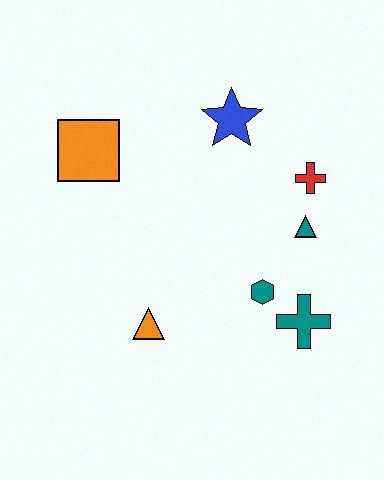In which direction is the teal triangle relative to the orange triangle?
The teal triangle is to the right of the orange triangle.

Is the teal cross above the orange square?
No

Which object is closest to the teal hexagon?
The teal cross is closest to the teal hexagon.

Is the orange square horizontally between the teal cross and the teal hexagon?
No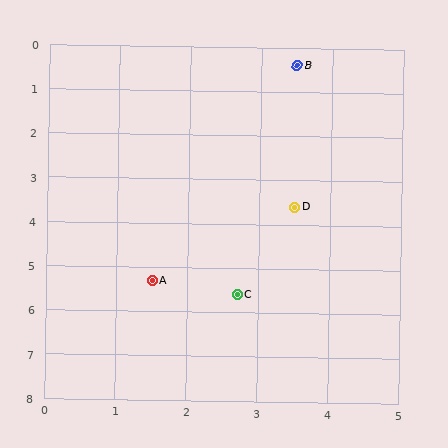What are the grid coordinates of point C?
Point C is at approximately (2.7, 5.6).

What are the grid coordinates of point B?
Point B is at approximately (3.5, 0.4).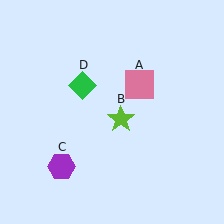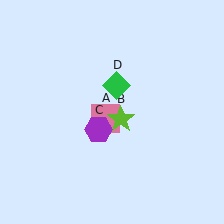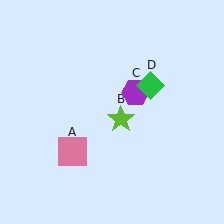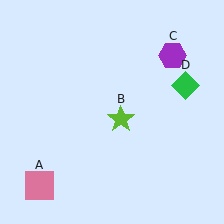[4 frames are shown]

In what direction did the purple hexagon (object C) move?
The purple hexagon (object C) moved up and to the right.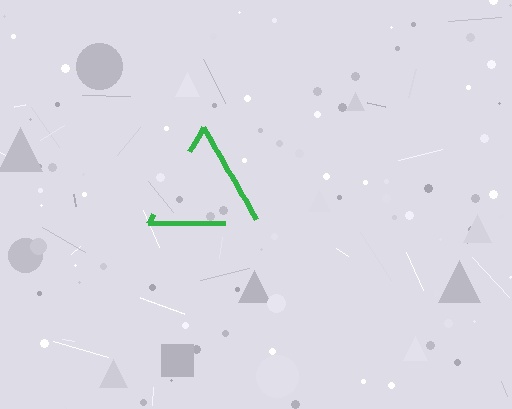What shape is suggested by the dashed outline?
The dashed outline suggests a triangle.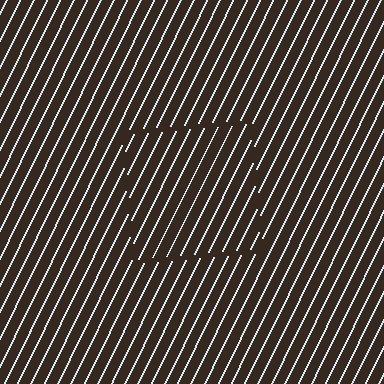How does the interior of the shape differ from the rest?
The interior of the shape contains the same grating, shifted by half a period — the contour is defined by the phase discontinuity where line-ends from the inner and outer gratings abut.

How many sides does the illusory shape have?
4 sides — the line-ends trace a square.